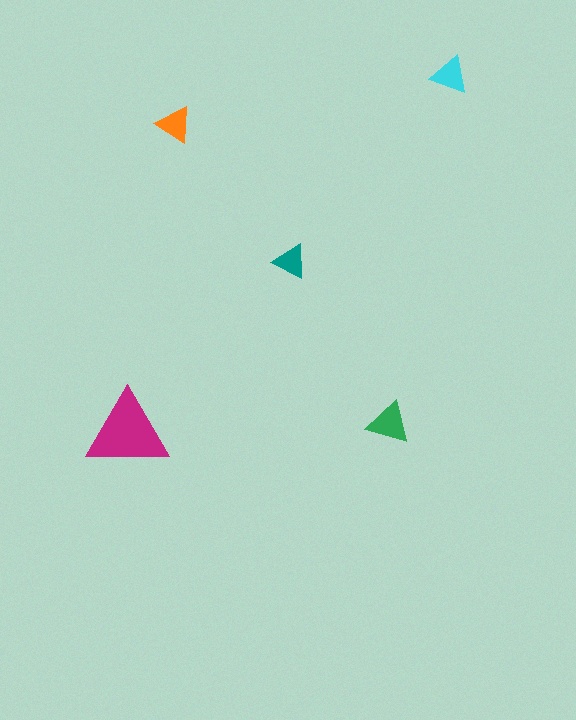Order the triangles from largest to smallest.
the magenta one, the green one, the cyan one, the orange one, the teal one.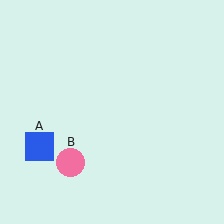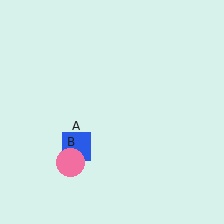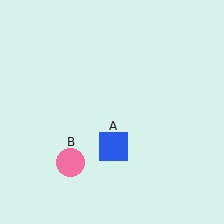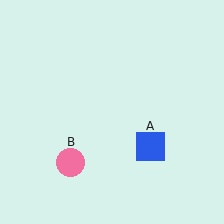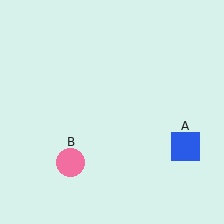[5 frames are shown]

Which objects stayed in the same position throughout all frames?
Pink circle (object B) remained stationary.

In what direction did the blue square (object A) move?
The blue square (object A) moved right.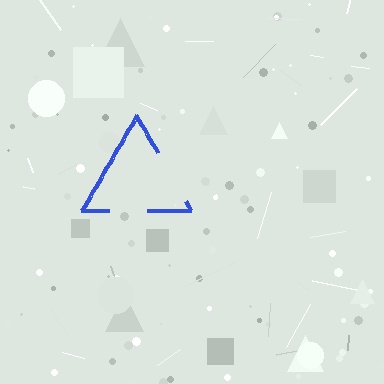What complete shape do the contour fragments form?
The contour fragments form a triangle.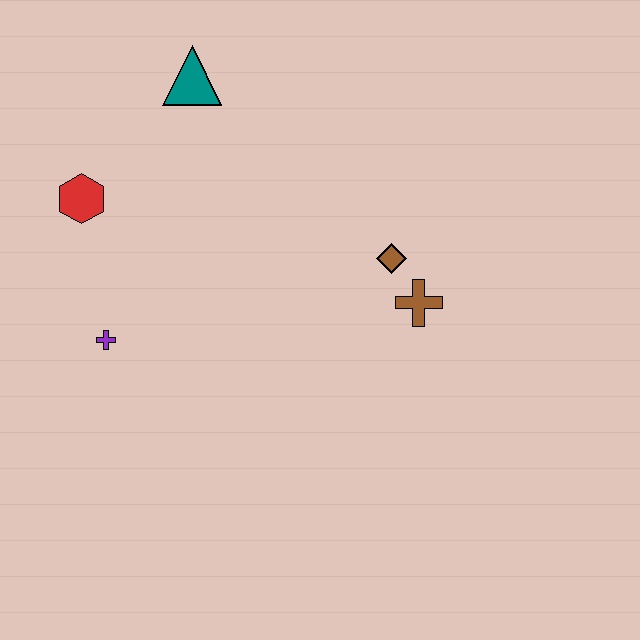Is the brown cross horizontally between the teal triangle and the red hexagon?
No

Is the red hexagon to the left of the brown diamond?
Yes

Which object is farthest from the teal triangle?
The brown cross is farthest from the teal triangle.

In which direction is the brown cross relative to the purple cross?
The brown cross is to the right of the purple cross.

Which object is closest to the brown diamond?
The brown cross is closest to the brown diamond.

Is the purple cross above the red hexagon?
No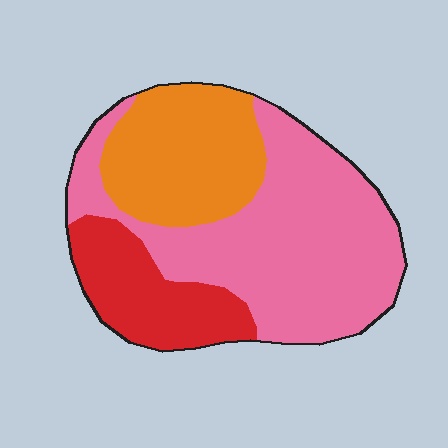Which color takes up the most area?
Pink, at roughly 55%.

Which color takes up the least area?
Red, at roughly 20%.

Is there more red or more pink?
Pink.